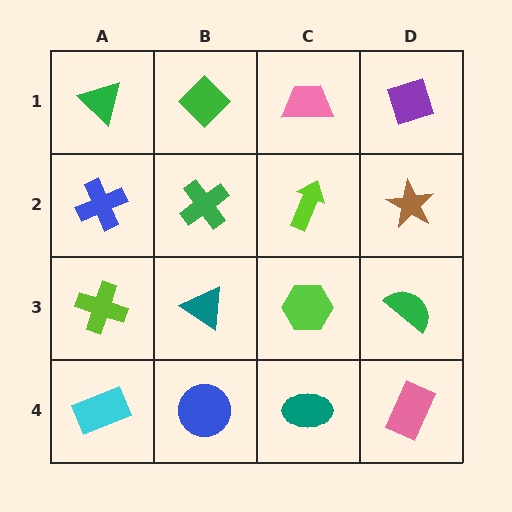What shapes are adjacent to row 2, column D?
A purple diamond (row 1, column D), a green semicircle (row 3, column D), a lime arrow (row 2, column C).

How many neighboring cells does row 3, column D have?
3.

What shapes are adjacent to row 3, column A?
A blue cross (row 2, column A), a cyan rectangle (row 4, column A), a teal triangle (row 3, column B).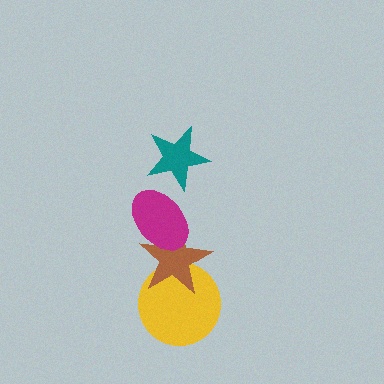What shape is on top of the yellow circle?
The brown star is on top of the yellow circle.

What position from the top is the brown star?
The brown star is 3rd from the top.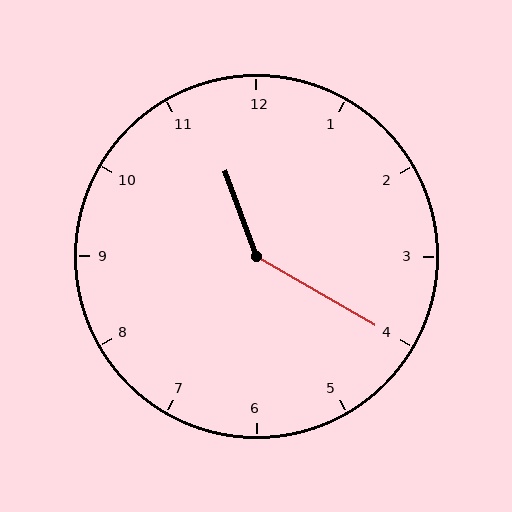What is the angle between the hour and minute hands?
Approximately 140 degrees.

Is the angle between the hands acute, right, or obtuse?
It is obtuse.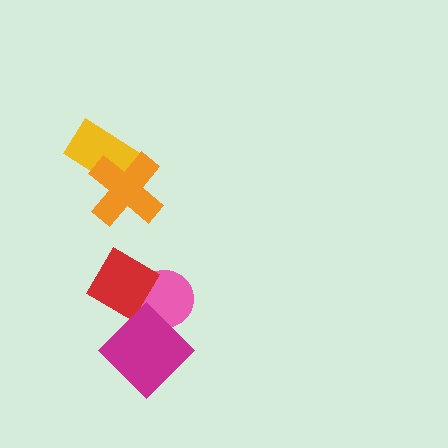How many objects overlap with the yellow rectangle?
1 object overlaps with the yellow rectangle.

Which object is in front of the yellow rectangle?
The orange cross is in front of the yellow rectangle.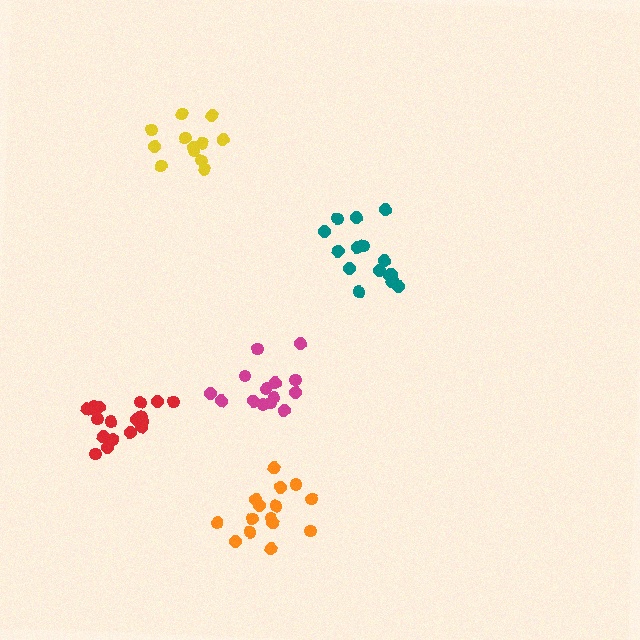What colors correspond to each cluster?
The clusters are colored: teal, red, orange, yellow, magenta.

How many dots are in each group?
Group 1: 16 dots, Group 2: 18 dots, Group 3: 15 dots, Group 4: 12 dots, Group 5: 14 dots (75 total).